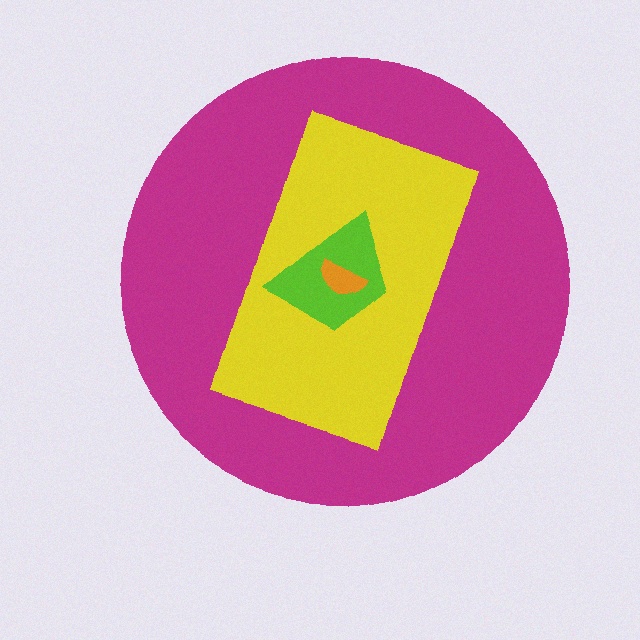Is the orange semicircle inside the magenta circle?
Yes.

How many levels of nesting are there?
4.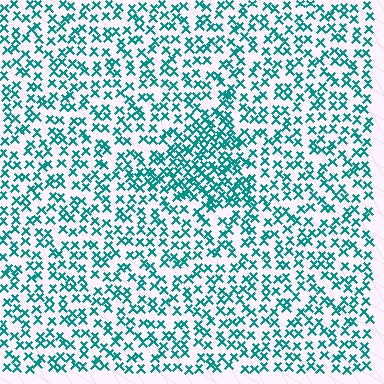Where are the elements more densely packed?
The elements are more densely packed inside the triangle boundary.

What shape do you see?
I see a triangle.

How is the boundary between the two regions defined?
The boundary is defined by a change in element density (approximately 1.8x ratio). All elements are the same color, size, and shape.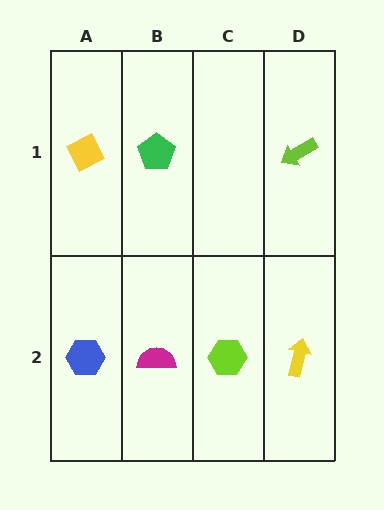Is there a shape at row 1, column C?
No, that cell is empty.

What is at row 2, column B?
A magenta semicircle.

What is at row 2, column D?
A yellow arrow.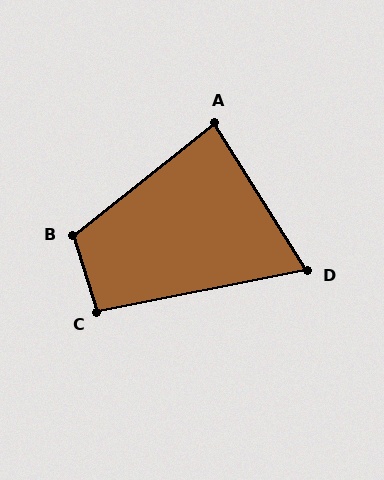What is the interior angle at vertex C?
Approximately 96 degrees (obtuse).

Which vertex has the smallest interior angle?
D, at approximately 69 degrees.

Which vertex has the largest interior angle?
B, at approximately 111 degrees.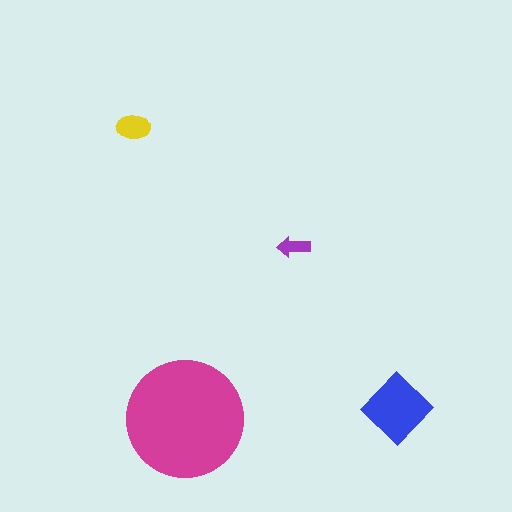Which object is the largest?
The magenta circle.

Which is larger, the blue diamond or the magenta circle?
The magenta circle.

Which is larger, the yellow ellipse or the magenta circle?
The magenta circle.